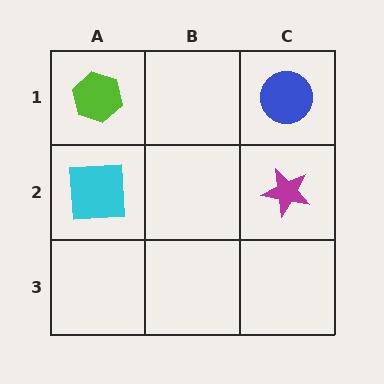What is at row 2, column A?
A cyan square.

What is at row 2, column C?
A magenta star.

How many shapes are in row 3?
0 shapes.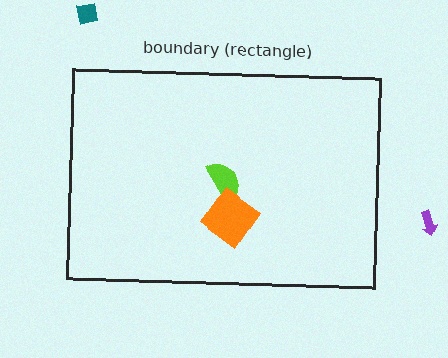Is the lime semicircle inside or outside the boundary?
Inside.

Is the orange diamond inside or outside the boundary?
Inside.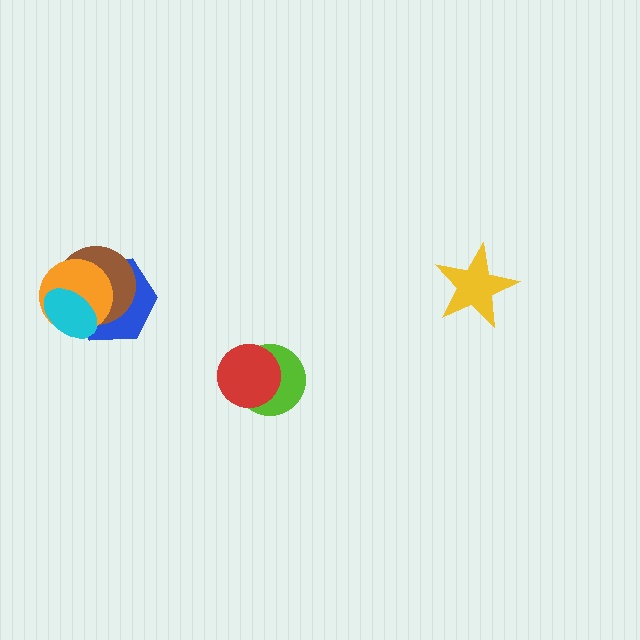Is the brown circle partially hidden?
Yes, it is partially covered by another shape.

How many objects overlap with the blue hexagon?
3 objects overlap with the blue hexagon.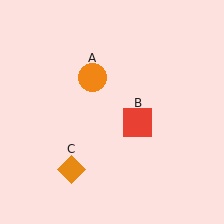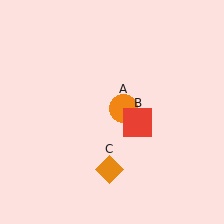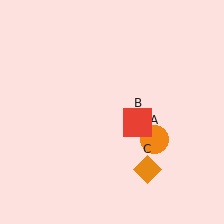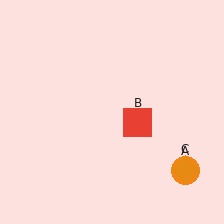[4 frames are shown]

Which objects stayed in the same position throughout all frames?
Red square (object B) remained stationary.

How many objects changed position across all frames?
2 objects changed position: orange circle (object A), orange diamond (object C).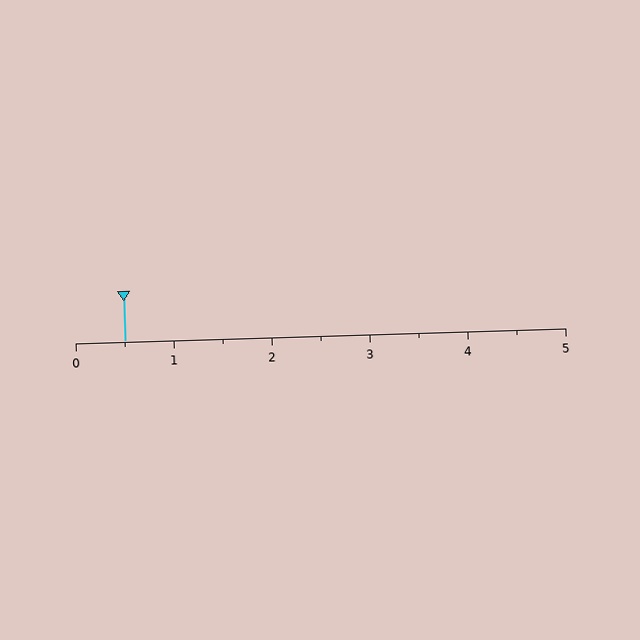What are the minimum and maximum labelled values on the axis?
The axis runs from 0 to 5.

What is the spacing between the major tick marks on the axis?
The major ticks are spaced 1 apart.